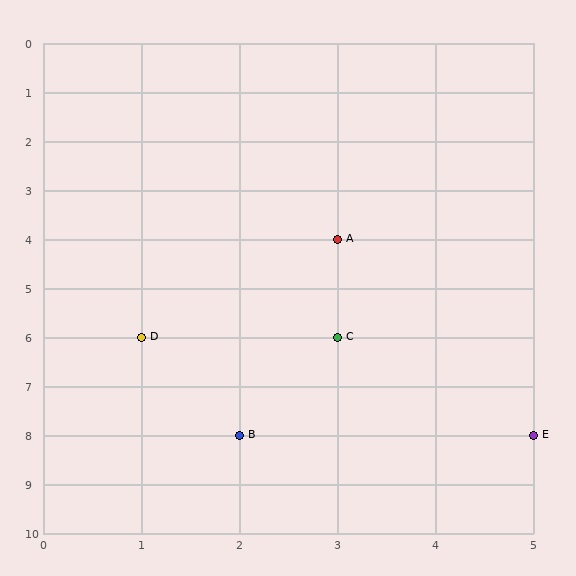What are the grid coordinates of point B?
Point B is at grid coordinates (2, 8).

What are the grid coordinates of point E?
Point E is at grid coordinates (5, 8).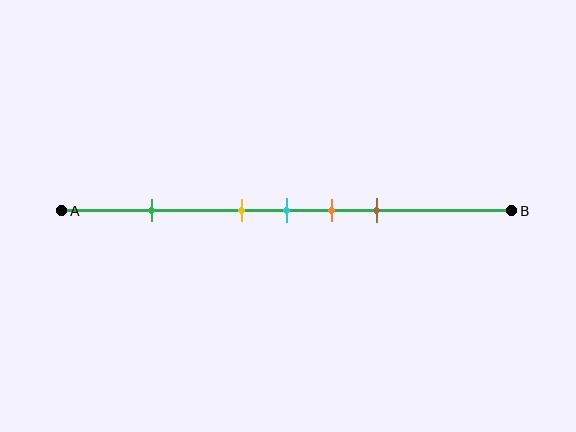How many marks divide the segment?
There are 5 marks dividing the segment.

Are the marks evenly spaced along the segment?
No, the marks are not evenly spaced.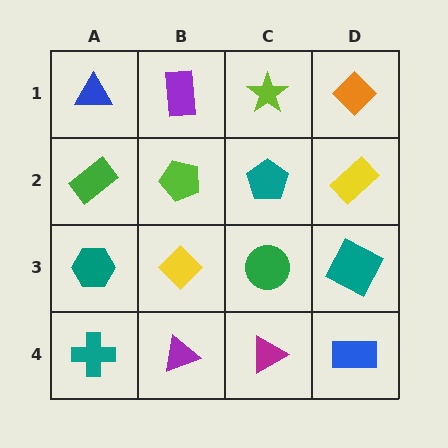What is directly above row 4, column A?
A teal hexagon.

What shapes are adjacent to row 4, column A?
A teal hexagon (row 3, column A), a purple triangle (row 4, column B).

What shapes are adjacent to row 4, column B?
A yellow diamond (row 3, column B), a teal cross (row 4, column A), a magenta triangle (row 4, column C).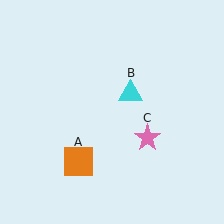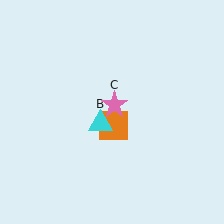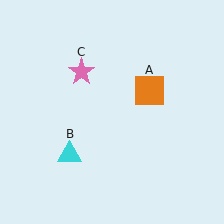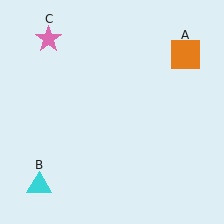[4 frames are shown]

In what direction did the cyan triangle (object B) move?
The cyan triangle (object B) moved down and to the left.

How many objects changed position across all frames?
3 objects changed position: orange square (object A), cyan triangle (object B), pink star (object C).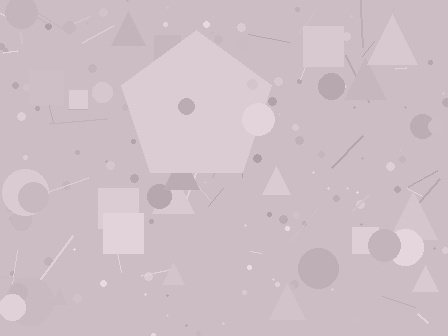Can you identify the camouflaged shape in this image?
The camouflaged shape is a pentagon.